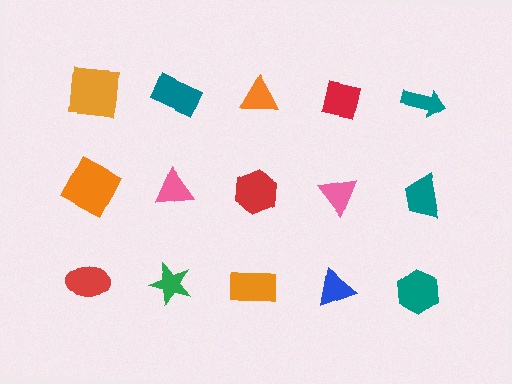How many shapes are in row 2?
5 shapes.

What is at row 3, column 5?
A teal hexagon.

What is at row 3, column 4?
A blue triangle.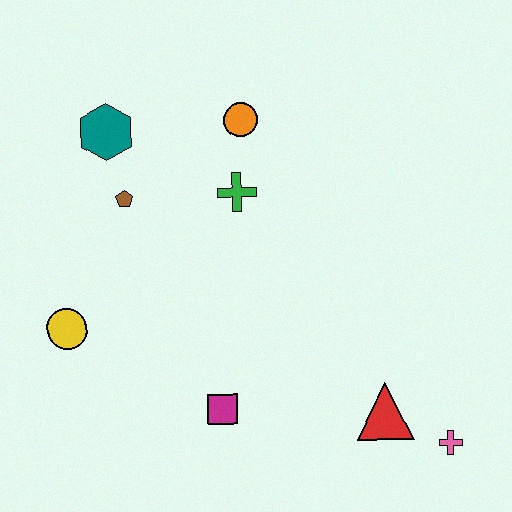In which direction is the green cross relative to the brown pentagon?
The green cross is to the right of the brown pentagon.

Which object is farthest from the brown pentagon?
The pink cross is farthest from the brown pentagon.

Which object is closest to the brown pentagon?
The teal hexagon is closest to the brown pentagon.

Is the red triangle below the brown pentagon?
Yes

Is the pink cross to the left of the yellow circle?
No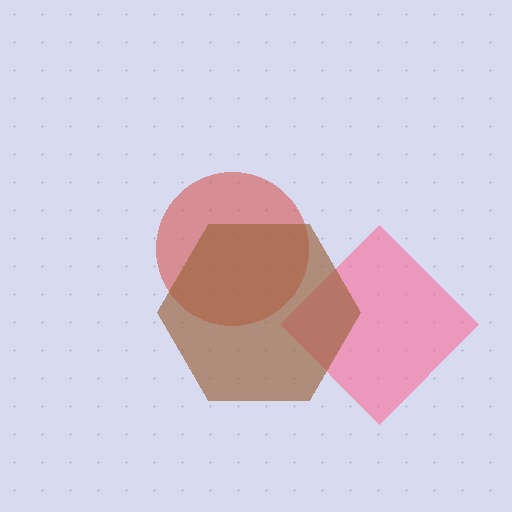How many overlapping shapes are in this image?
There are 3 overlapping shapes in the image.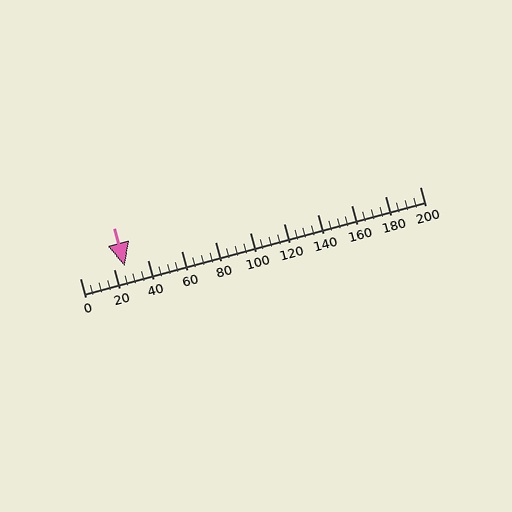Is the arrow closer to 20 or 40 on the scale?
The arrow is closer to 20.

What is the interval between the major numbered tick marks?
The major tick marks are spaced 20 units apart.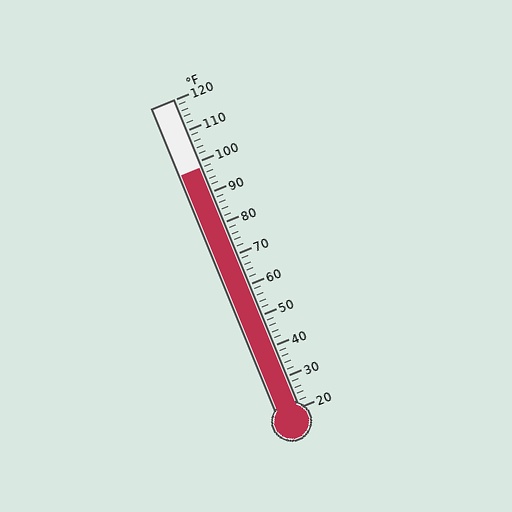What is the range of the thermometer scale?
The thermometer scale ranges from 20°F to 120°F.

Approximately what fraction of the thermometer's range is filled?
The thermometer is filled to approximately 80% of its range.